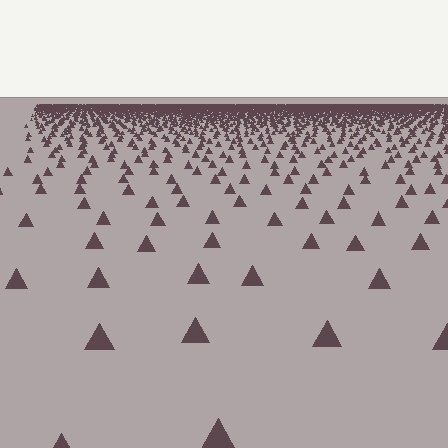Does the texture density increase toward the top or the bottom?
Density increases toward the top.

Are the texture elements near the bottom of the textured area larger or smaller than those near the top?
Larger. Near the bottom, elements are closer to the viewer and appear at a bigger on-screen size.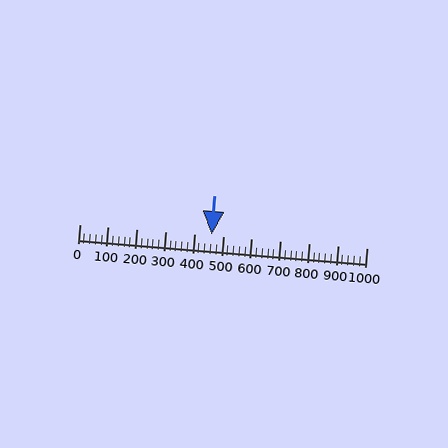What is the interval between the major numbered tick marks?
The major tick marks are spaced 100 units apart.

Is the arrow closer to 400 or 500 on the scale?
The arrow is closer to 500.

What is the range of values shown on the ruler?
The ruler shows values from 0 to 1000.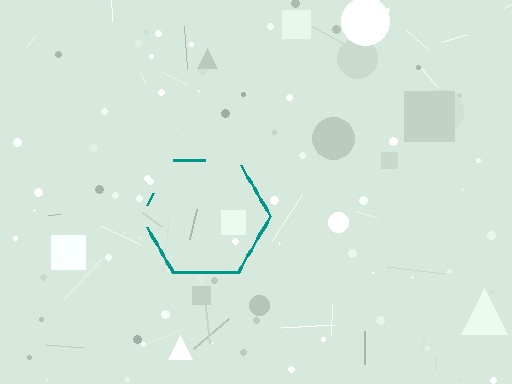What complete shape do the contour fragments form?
The contour fragments form a hexagon.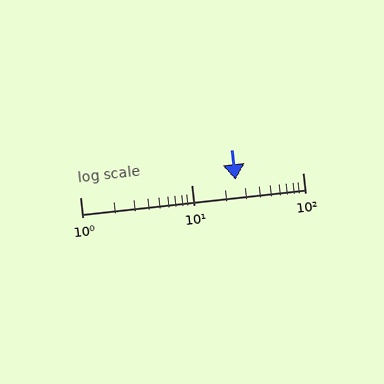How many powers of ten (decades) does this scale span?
The scale spans 2 decades, from 1 to 100.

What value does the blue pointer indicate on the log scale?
The pointer indicates approximately 25.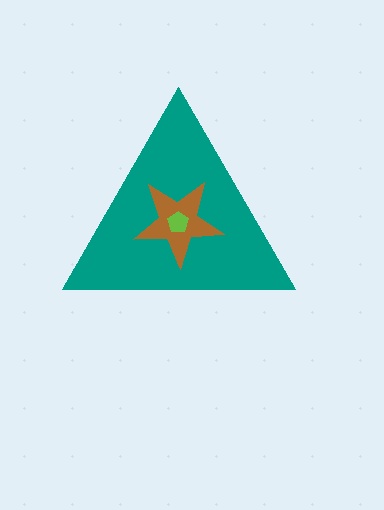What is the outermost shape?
The teal triangle.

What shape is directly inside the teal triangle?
The brown star.